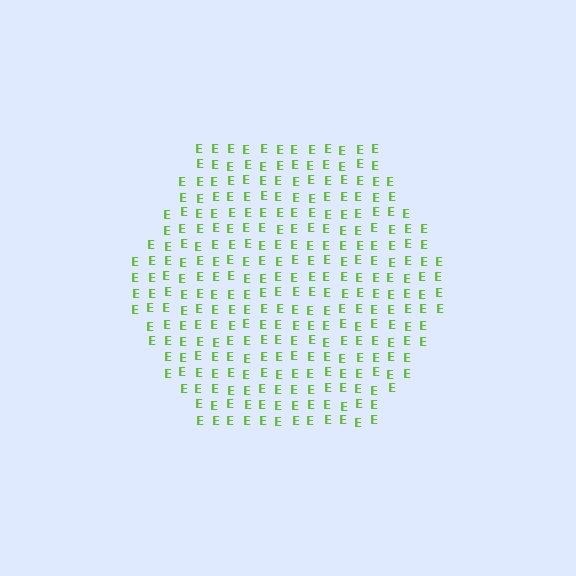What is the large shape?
The large shape is a hexagon.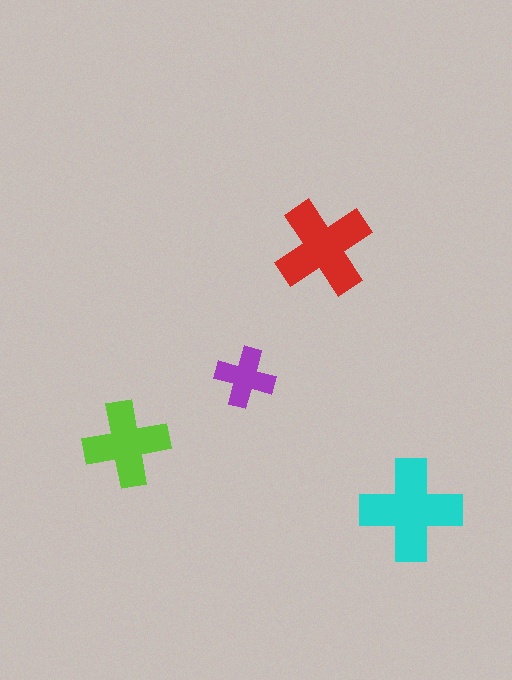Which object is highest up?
The red cross is topmost.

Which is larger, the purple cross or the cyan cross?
The cyan one.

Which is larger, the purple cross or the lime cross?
The lime one.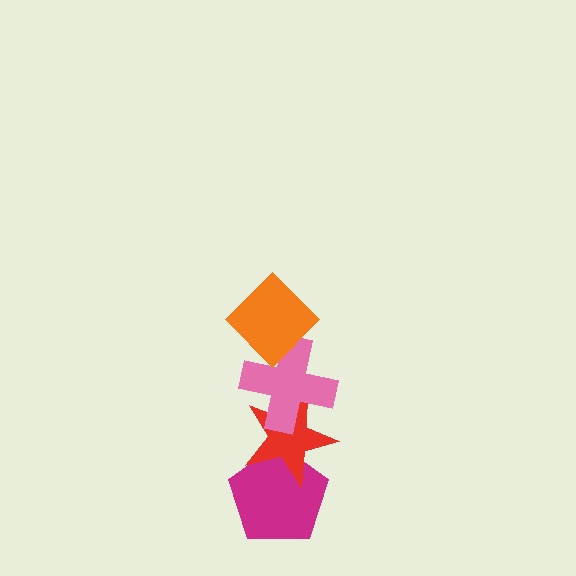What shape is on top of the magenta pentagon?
The red star is on top of the magenta pentagon.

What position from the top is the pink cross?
The pink cross is 2nd from the top.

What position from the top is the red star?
The red star is 3rd from the top.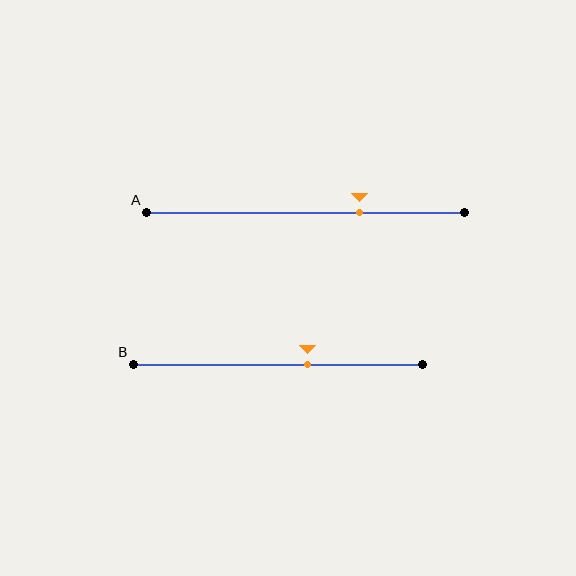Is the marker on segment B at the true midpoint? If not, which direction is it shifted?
No, the marker on segment B is shifted to the right by about 10% of the segment length.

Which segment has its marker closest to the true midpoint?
Segment B has its marker closest to the true midpoint.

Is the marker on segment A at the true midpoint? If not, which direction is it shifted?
No, the marker on segment A is shifted to the right by about 17% of the segment length.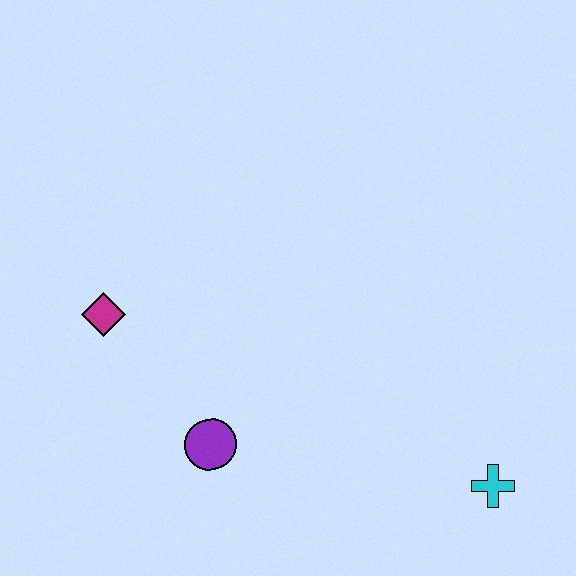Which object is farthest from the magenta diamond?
The cyan cross is farthest from the magenta diamond.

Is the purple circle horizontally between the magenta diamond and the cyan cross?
Yes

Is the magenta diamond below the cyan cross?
No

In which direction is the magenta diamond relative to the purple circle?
The magenta diamond is above the purple circle.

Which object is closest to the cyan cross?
The purple circle is closest to the cyan cross.